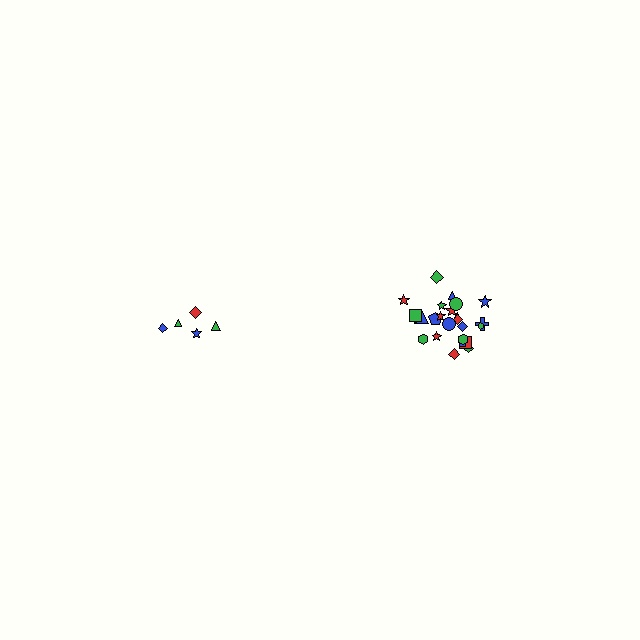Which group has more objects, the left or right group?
The right group.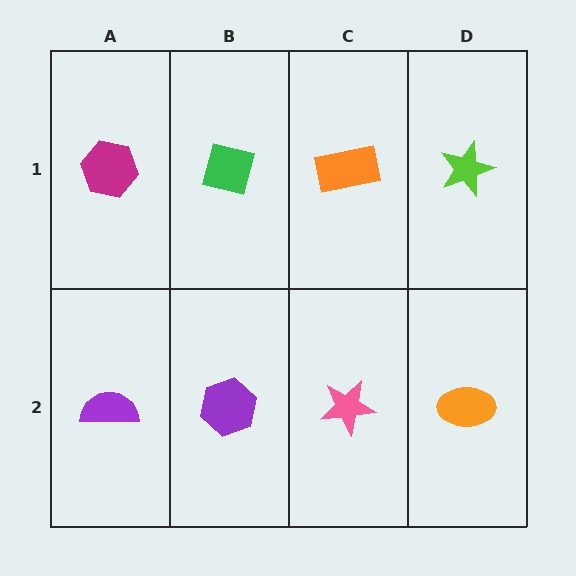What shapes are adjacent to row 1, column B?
A purple hexagon (row 2, column B), a magenta hexagon (row 1, column A), an orange rectangle (row 1, column C).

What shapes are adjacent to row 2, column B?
A green square (row 1, column B), a purple semicircle (row 2, column A), a pink star (row 2, column C).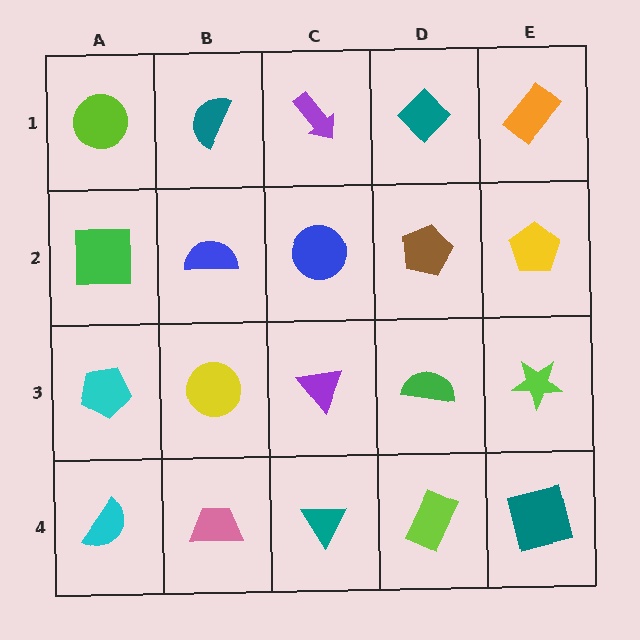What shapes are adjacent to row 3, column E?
A yellow pentagon (row 2, column E), a teal square (row 4, column E), a green semicircle (row 3, column D).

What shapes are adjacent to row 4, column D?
A green semicircle (row 3, column D), a teal triangle (row 4, column C), a teal square (row 4, column E).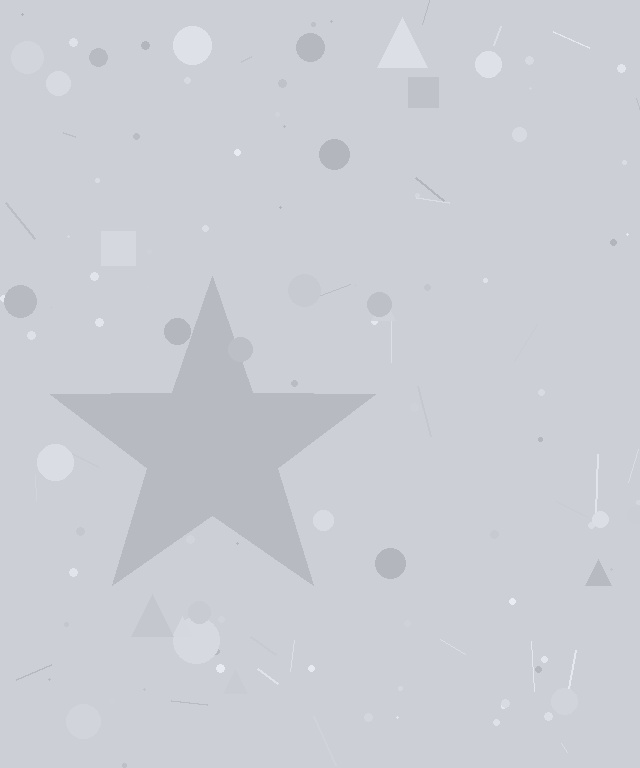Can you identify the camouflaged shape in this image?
The camouflaged shape is a star.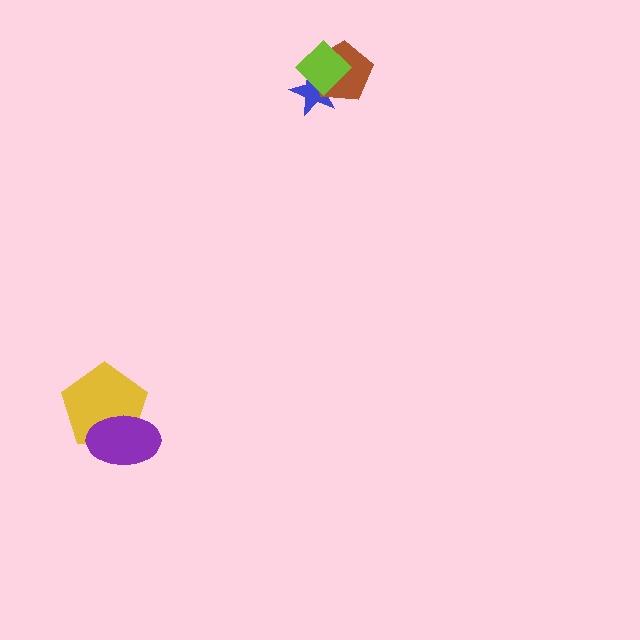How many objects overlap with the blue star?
2 objects overlap with the blue star.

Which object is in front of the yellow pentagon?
The purple ellipse is in front of the yellow pentagon.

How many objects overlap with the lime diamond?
2 objects overlap with the lime diamond.